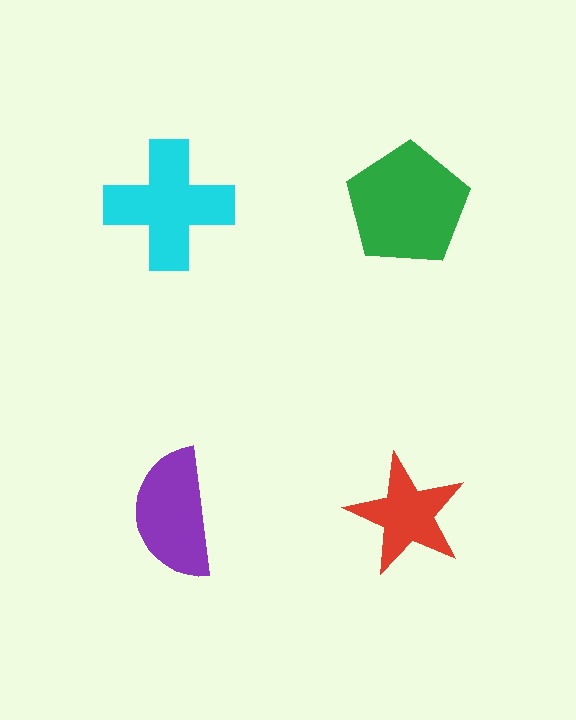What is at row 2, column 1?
A purple semicircle.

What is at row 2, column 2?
A red star.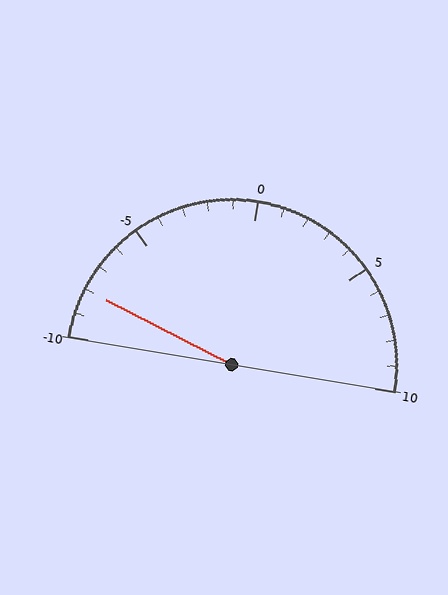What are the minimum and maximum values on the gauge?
The gauge ranges from -10 to 10.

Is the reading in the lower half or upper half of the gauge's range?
The reading is in the lower half of the range (-10 to 10).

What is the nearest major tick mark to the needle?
The nearest major tick mark is -10.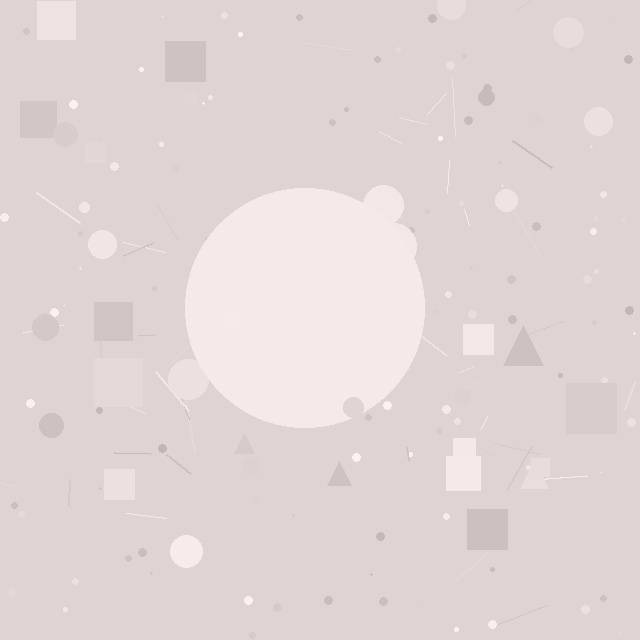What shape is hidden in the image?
A circle is hidden in the image.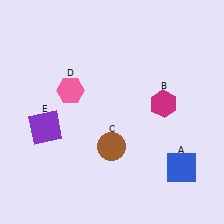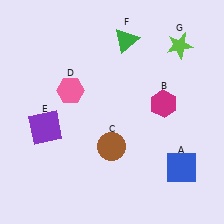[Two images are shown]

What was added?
A green triangle (F), a lime star (G) were added in Image 2.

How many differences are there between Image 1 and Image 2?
There are 2 differences between the two images.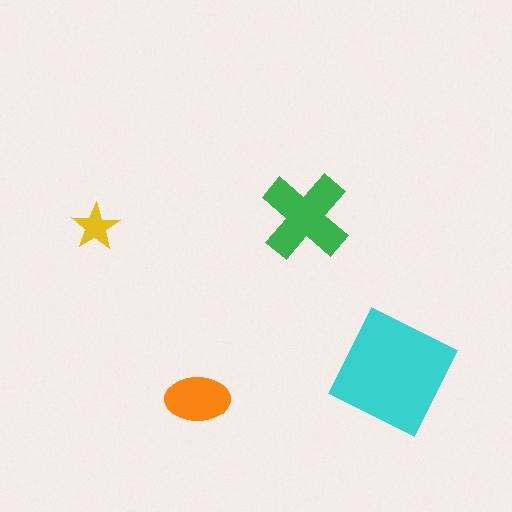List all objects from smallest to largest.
The yellow star, the orange ellipse, the green cross, the cyan square.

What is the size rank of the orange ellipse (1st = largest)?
3rd.